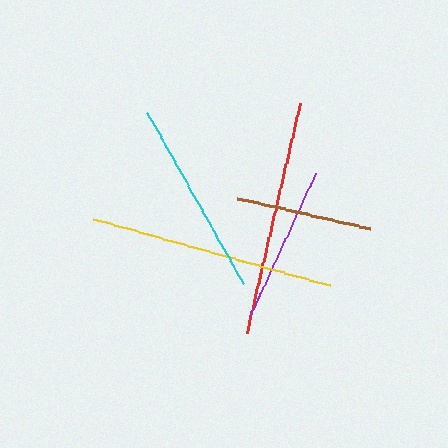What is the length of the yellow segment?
The yellow segment is approximately 245 pixels long.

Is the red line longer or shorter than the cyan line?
The red line is longer than the cyan line.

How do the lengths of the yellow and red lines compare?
The yellow and red lines are approximately the same length.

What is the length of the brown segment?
The brown segment is approximately 136 pixels long.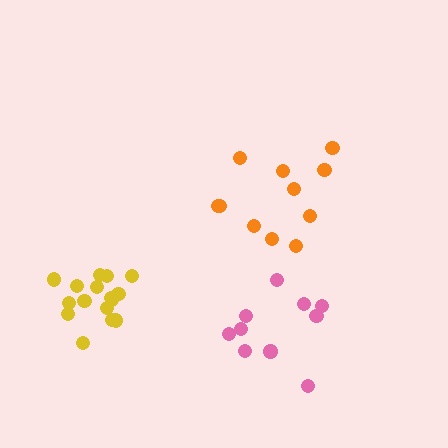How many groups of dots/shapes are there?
There are 3 groups.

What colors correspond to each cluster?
The clusters are colored: yellow, pink, orange.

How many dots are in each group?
Group 1: 16 dots, Group 2: 10 dots, Group 3: 11 dots (37 total).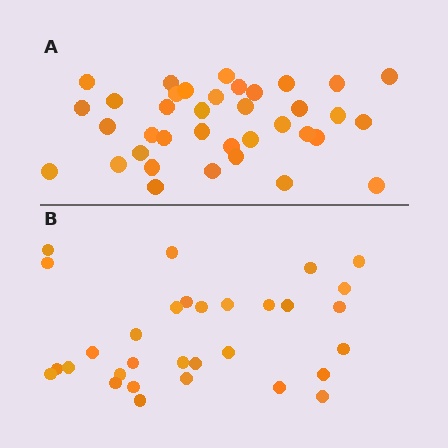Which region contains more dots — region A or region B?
Region A (the top region) has more dots.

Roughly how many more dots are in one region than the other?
Region A has about 6 more dots than region B.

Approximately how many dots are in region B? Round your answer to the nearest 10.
About 30 dots. (The exact count is 31, which rounds to 30.)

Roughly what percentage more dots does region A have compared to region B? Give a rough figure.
About 20% more.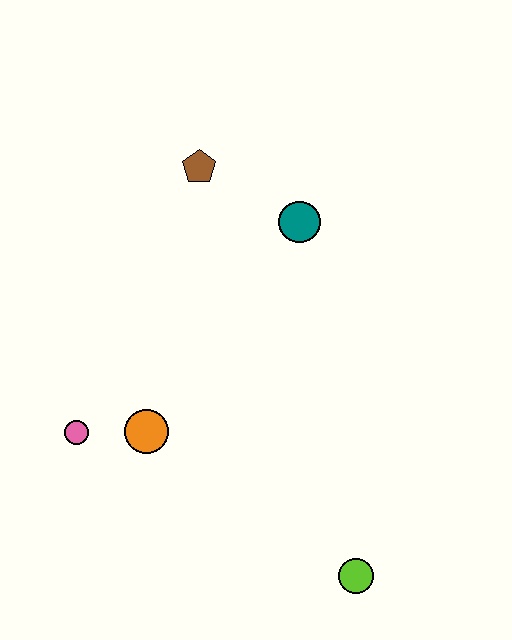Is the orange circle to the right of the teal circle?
No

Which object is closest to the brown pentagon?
The teal circle is closest to the brown pentagon.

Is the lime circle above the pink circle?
No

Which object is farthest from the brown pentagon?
The lime circle is farthest from the brown pentagon.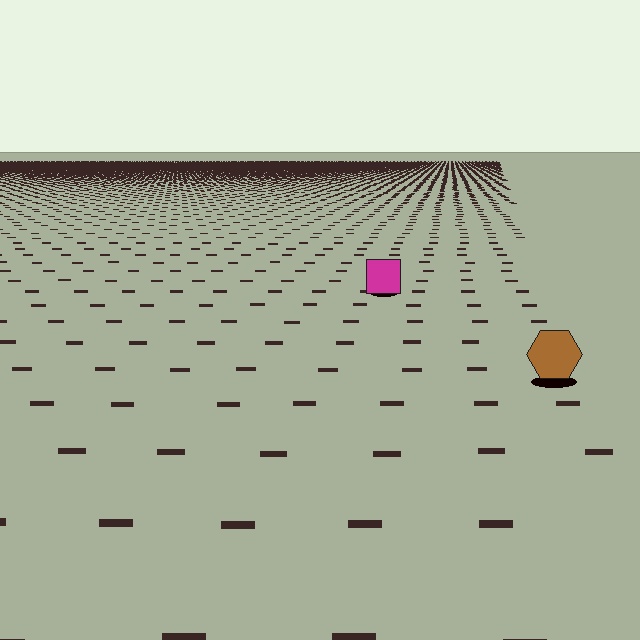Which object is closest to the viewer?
The brown hexagon is closest. The texture marks near it are larger and more spread out.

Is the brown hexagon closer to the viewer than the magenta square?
Yes. The brown hexagon is closer — you can tell from the texture gradient: the ground texture is coarser near it.